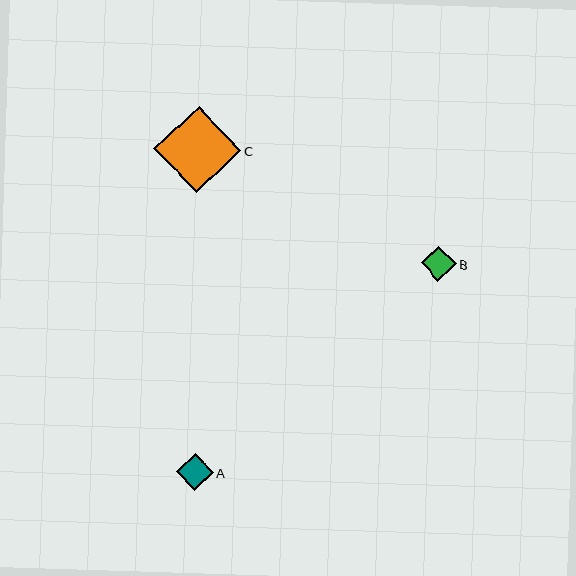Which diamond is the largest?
Diamond C is the largest with a size of approximately 87 pixels.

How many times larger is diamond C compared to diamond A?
Diamond C is approximately 2.4 times the size of diamond A.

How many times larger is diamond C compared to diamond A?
Diamond C is approximately 2.4 times the size of diamond A.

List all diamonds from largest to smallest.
From largest to smallest: C, A, B.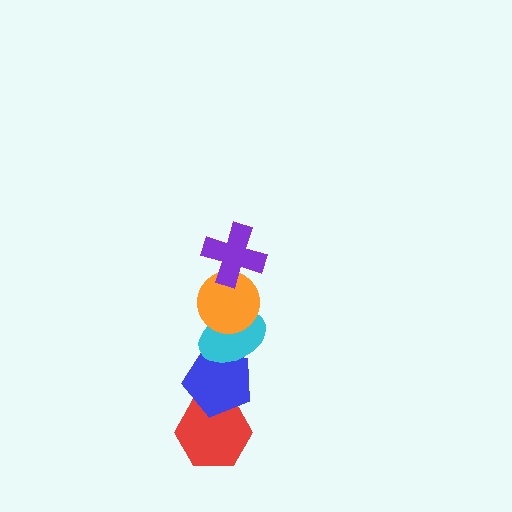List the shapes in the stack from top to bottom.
From top to bottom: the purple cross, the orange circle, the cyan ellipse, the blue pentagon, the red hexagon.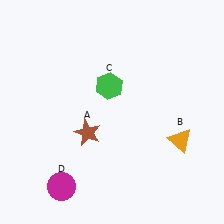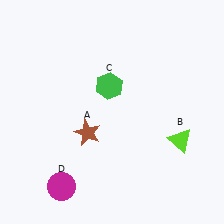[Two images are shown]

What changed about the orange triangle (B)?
In Image 1, B is orange. In Image 2, it changed to lime.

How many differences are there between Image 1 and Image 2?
There is 1 difference between the two images.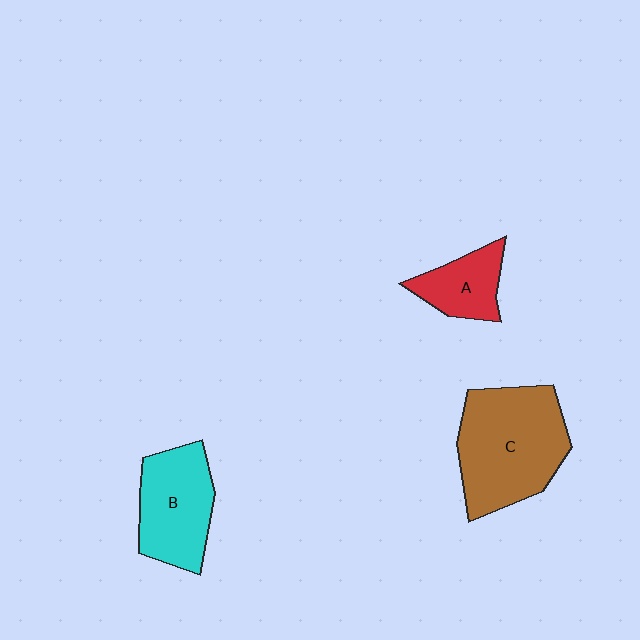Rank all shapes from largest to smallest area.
From largest to smallest: C (brown), B (cyan), A (red).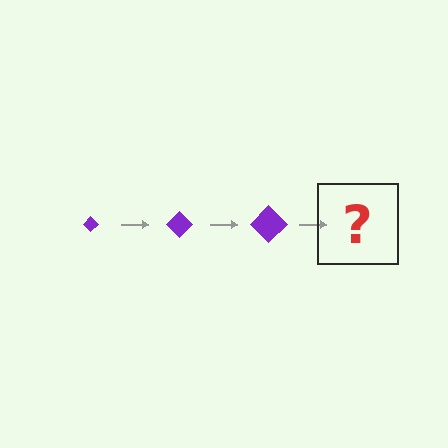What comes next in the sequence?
The next element should be a purple diamond, larger than the previous one.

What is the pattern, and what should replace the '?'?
The pattern is that the diamond gets progressively larger each step. The '?' should be a purple diamond, larger than the previous one.